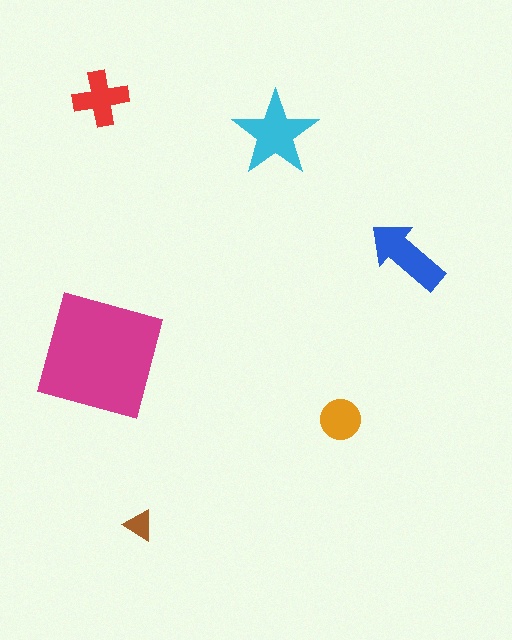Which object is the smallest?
The brown triangle.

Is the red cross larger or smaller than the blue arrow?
Smaller.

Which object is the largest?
The magenta square.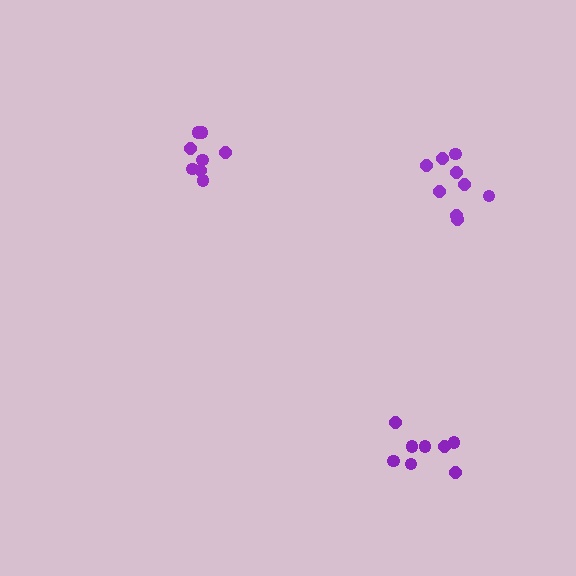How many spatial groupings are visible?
There are 3 spatial groupings.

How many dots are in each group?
Group 1: 8 dots, Group 2: 8 dots, Group 3: 9 dots (25 total).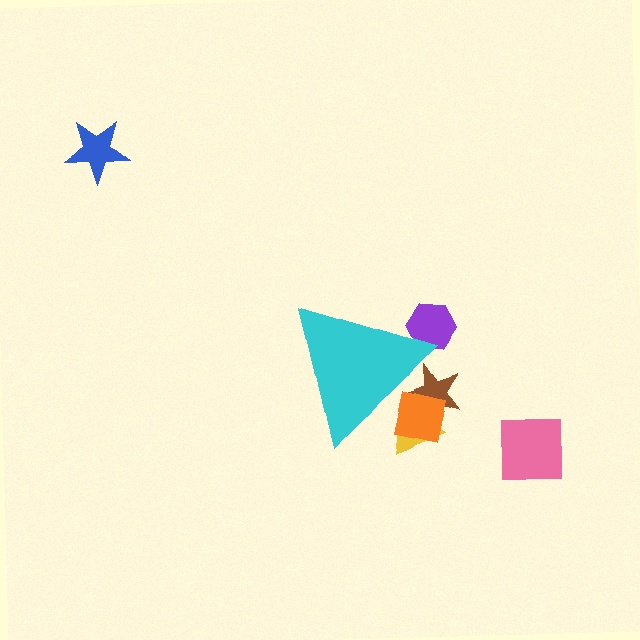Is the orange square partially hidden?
Yes, the orange square is partially hidden behind the cyan triangle.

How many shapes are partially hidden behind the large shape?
4 shapes are partially hidden.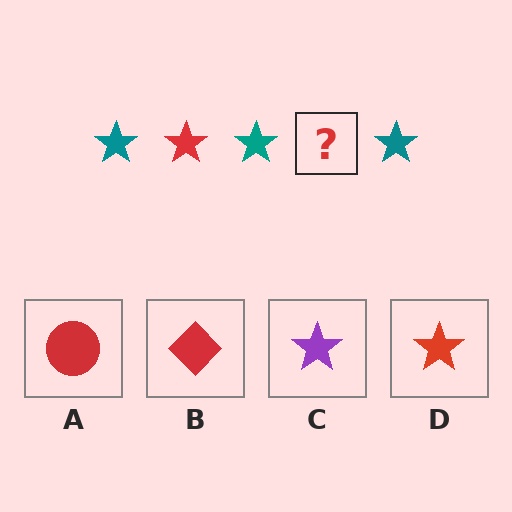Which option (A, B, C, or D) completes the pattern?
D.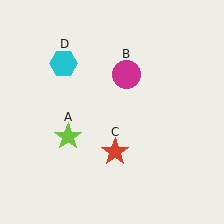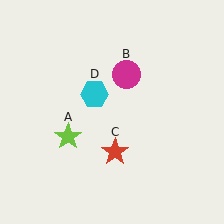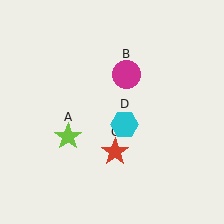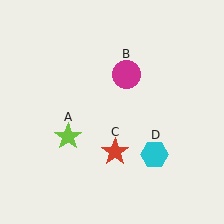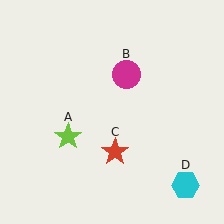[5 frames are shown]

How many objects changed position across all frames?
1 object changed position: cyan hexagon (object D).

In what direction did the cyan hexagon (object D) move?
The cyan hexagon (object D) moved down and to the right.